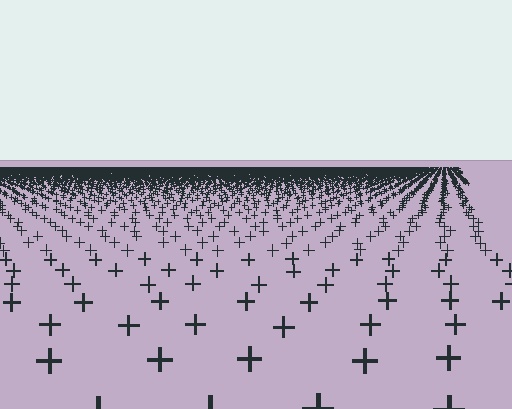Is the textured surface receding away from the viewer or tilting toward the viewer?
The surface is receding away from the viewer. Texture elements get smaller and denser toward the top.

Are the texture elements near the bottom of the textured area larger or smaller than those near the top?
Larger. Near the bottom, elements are closer to the viewer and appear at a bigger on-screen size.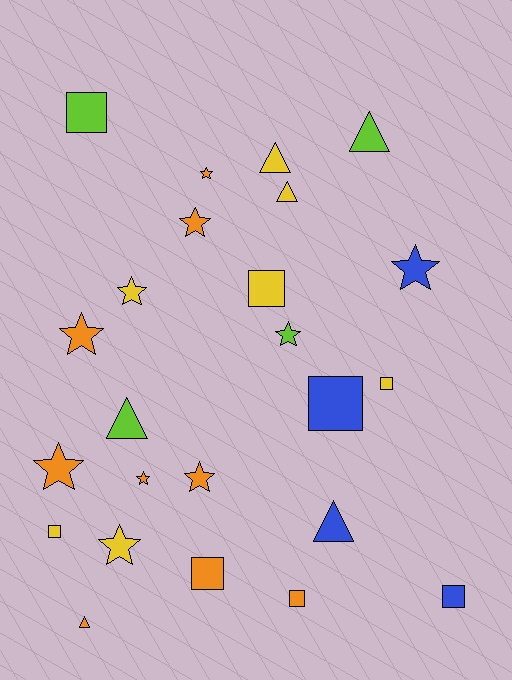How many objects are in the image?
There are 24 objects.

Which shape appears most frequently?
Star, with 10 objects.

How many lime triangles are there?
There are 2 lime triangles.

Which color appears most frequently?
Orange, with 9 objects.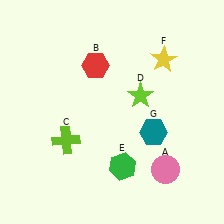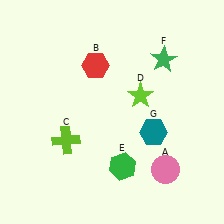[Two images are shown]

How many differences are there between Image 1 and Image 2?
There is 1 difference between the two images.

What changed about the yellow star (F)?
In Image 1, F is yellow. In Image 2, it changed to green.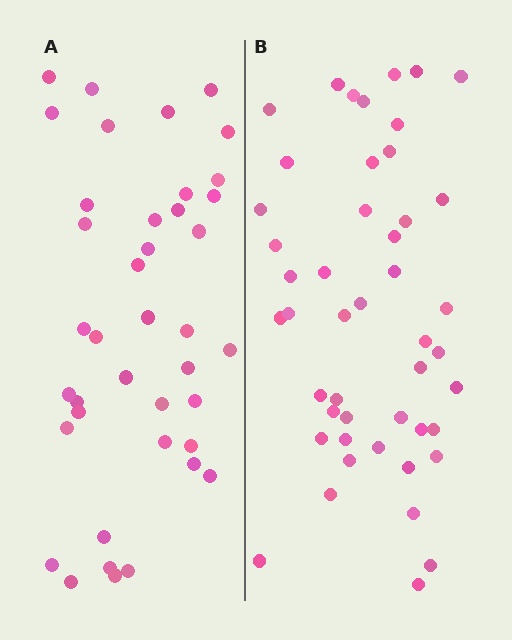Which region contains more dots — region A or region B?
Region B (the right region) has more dots.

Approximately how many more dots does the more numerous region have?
Region B has roughly 8 or so more dots than region A.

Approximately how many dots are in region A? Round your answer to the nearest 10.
About 40 dots.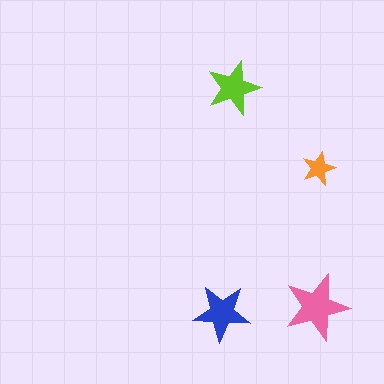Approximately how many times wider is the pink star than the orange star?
About 2 times wider.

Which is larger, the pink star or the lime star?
The pink one.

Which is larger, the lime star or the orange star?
The lime one.